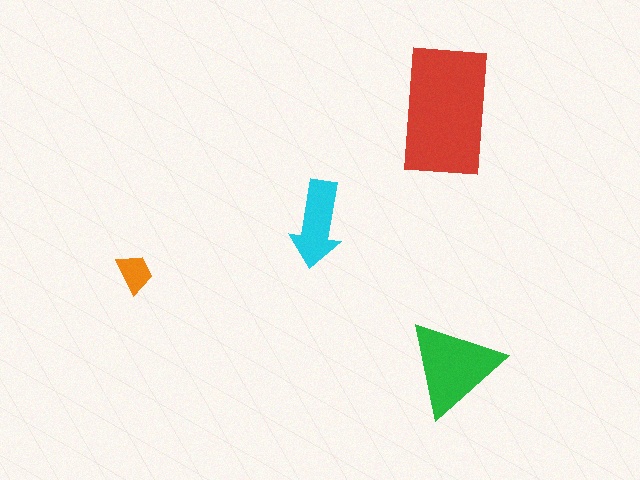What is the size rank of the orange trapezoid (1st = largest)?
4th.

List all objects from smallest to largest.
The orange trapezoid, the cyan arrow, the green triangle, the red rectangle.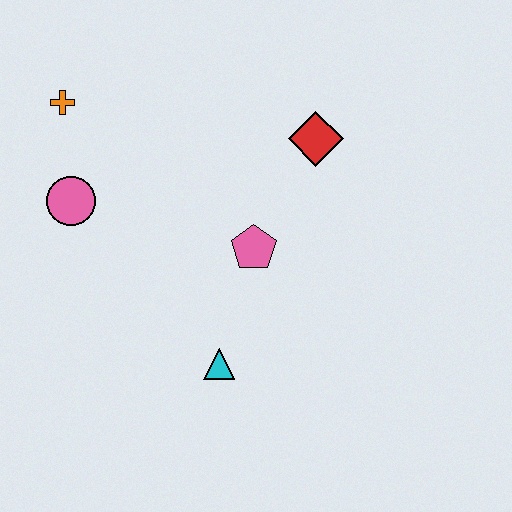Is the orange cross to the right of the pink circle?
No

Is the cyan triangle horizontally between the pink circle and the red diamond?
Yes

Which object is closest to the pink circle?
The orange cross is closest to the pink circle.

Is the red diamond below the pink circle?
No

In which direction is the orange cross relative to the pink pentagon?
The orange cross is to the left of the pink pentagon.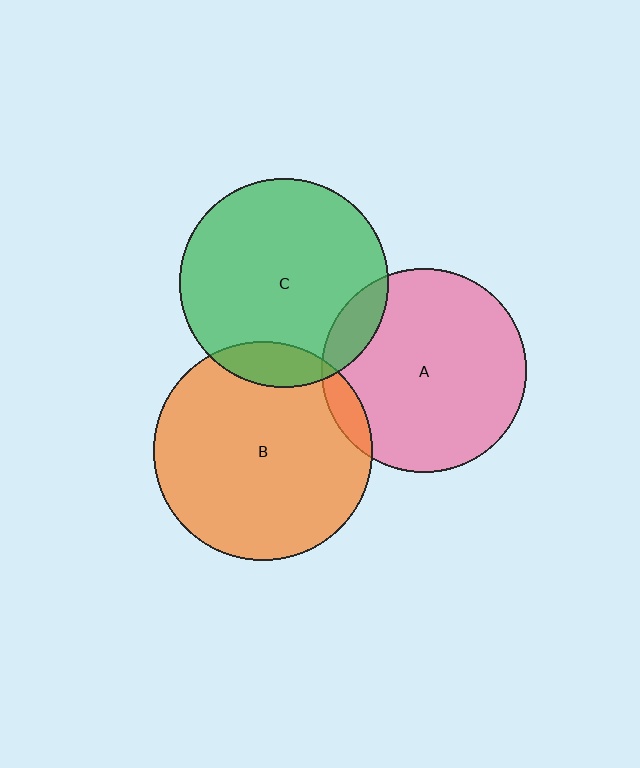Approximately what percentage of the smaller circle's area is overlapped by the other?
Approximately 5%.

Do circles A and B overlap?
Yes.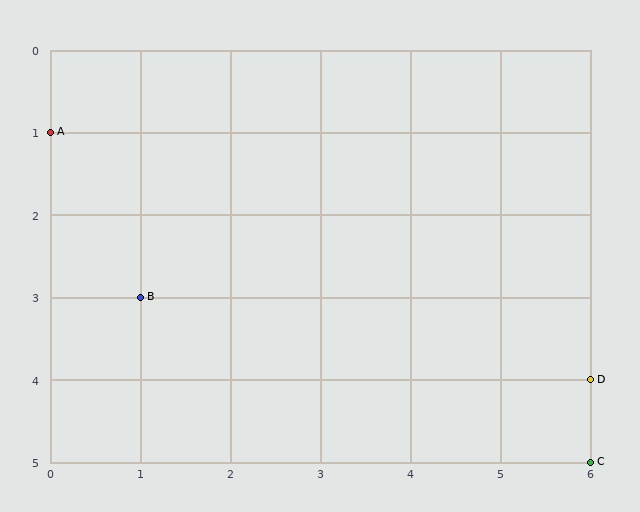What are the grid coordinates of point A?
Point A is at grid coordinates (0, 1).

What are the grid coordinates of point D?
Point D is at grid coordinates (6, 4).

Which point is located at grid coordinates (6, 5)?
Point C is at (6, 5).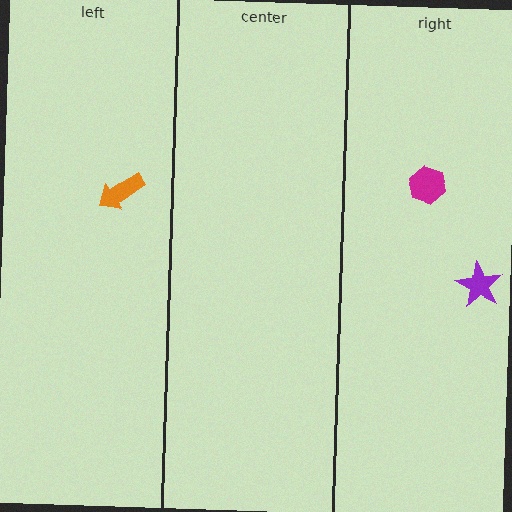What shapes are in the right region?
The magenta hexagon, the purple star.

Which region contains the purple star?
The right region.